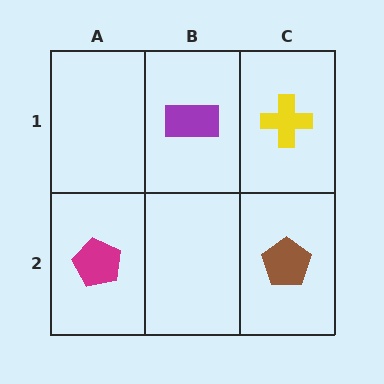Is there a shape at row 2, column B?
No, that cell is empty.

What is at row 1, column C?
A yellow cross.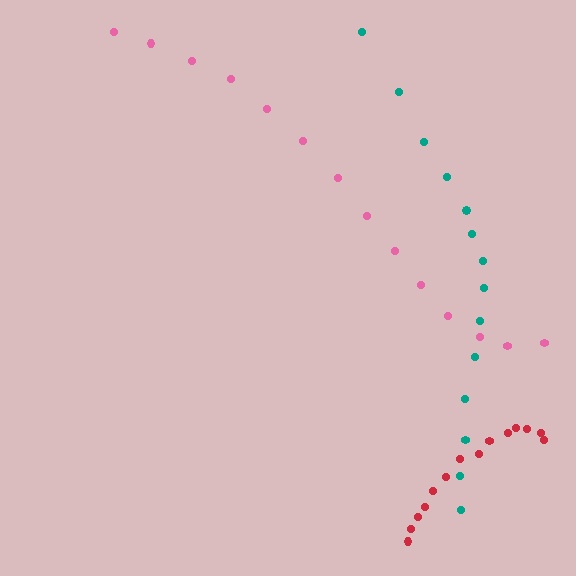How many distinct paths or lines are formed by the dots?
There are 3 distinct paths.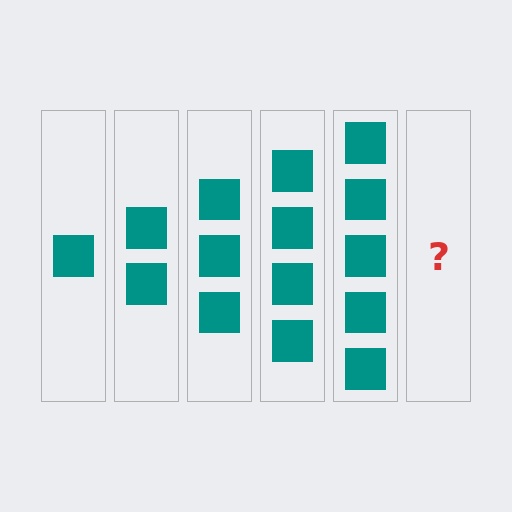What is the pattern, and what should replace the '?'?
The pattern is that each step adds one more square. The '?' should be 6 squares.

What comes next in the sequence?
The next element should be 6 squares.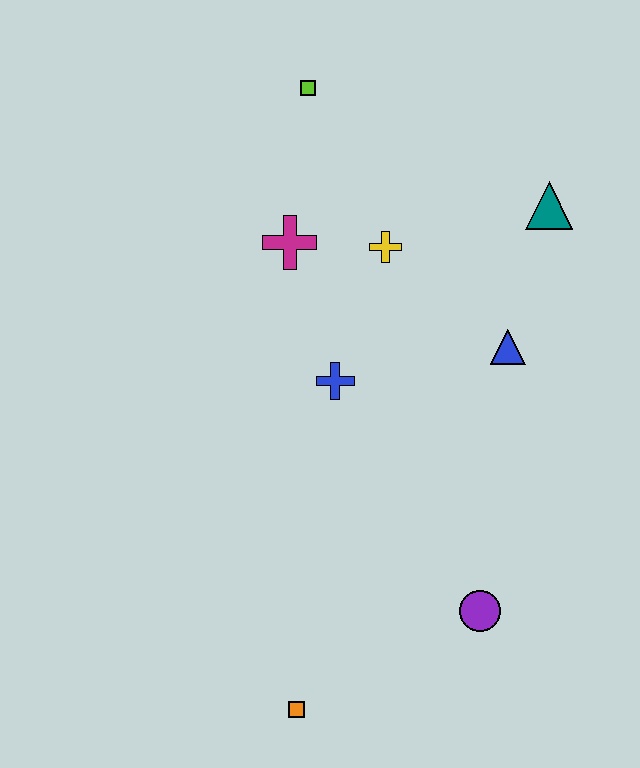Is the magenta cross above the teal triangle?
No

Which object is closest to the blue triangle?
The teal triangle is closest to the blue triangle.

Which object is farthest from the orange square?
The lime square is farthest from the orange square.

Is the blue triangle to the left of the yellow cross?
No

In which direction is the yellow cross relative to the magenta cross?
The yellow cross is to the right of the magenta cross.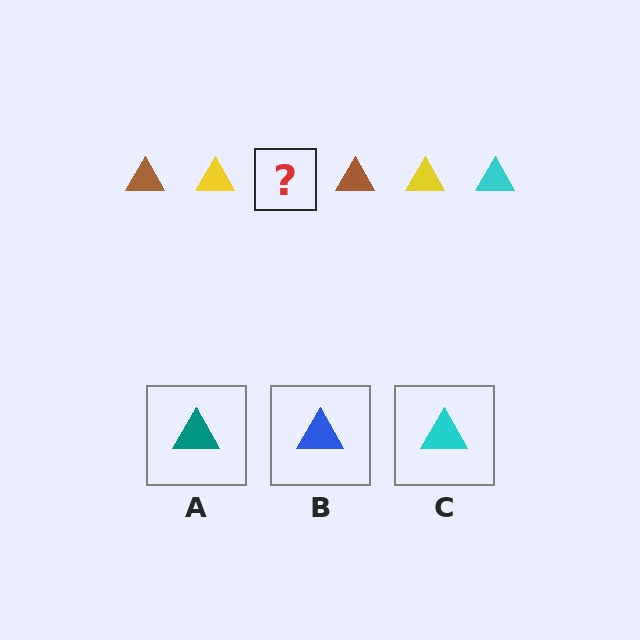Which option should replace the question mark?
Option C.